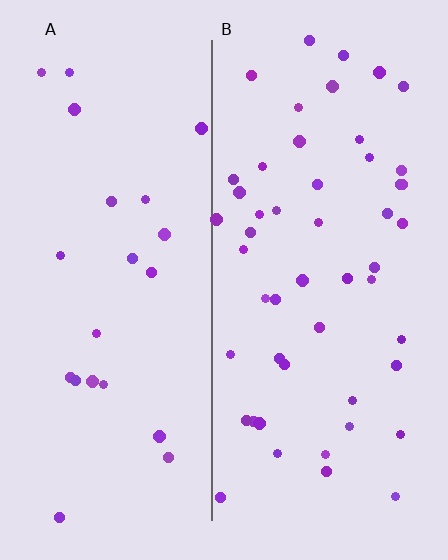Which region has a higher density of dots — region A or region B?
B (the right).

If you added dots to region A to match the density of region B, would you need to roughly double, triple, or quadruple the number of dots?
Approximately double.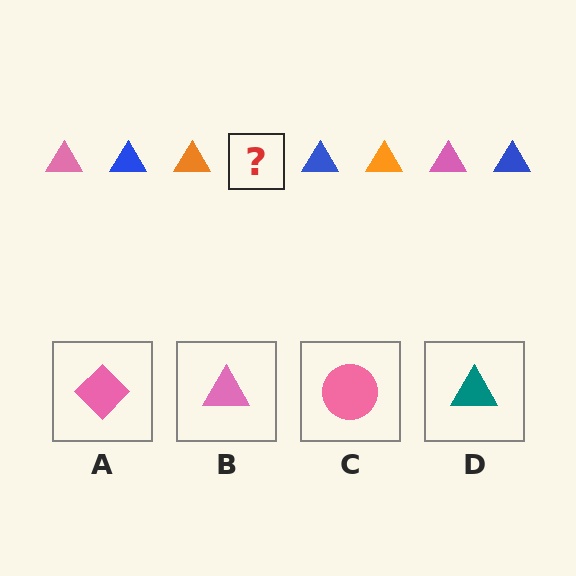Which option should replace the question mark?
Option B.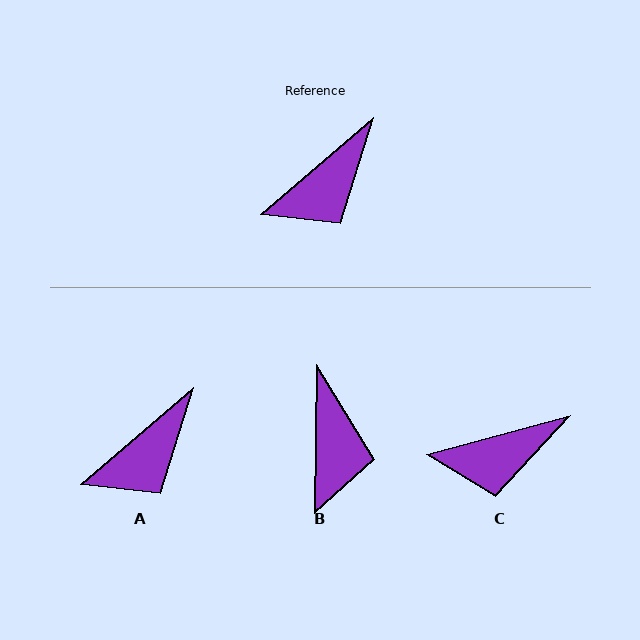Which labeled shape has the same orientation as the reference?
A.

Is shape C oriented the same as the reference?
No, it is off by about 26 degrees.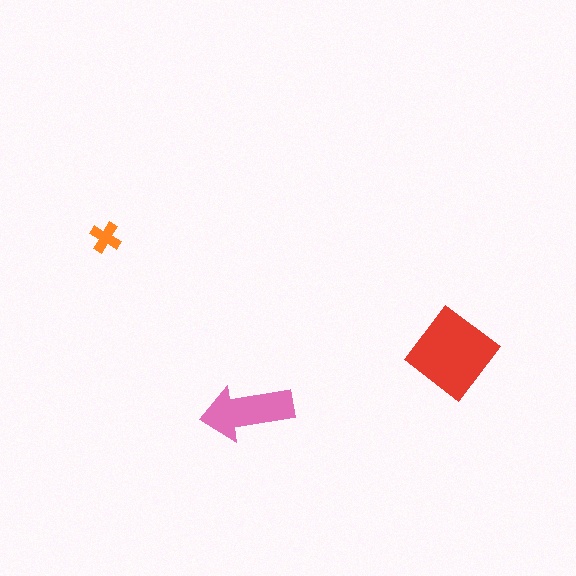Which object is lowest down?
The pink arrow is bottommost.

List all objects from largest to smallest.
The red diamond, the pink arrow, the orange cross.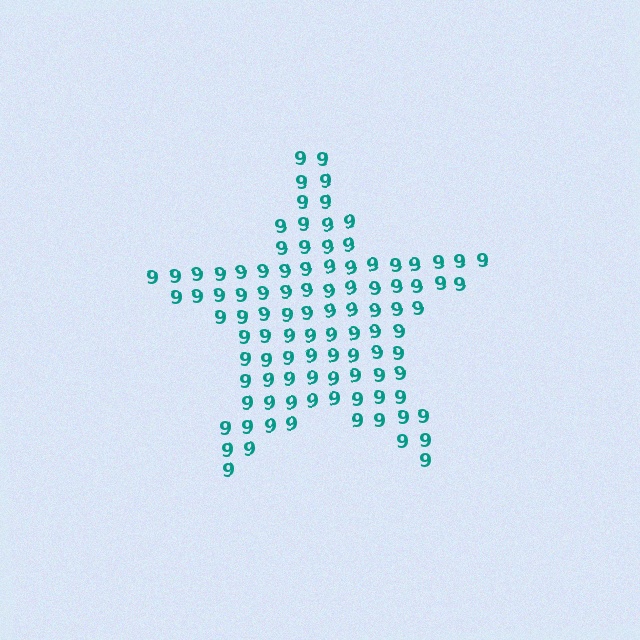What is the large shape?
The large shape is a star.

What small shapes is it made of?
It is made of small digit 9's.